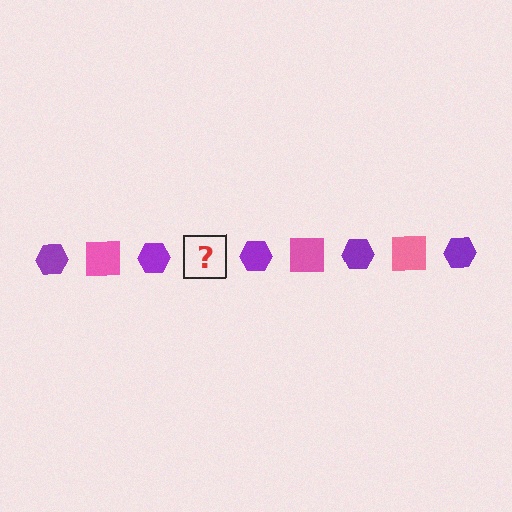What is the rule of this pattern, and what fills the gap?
The rule is that the pattern alternates between purple hexagon and pink square. The gap should be filled with a pink square.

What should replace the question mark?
The question mark should be replaced with a pink square.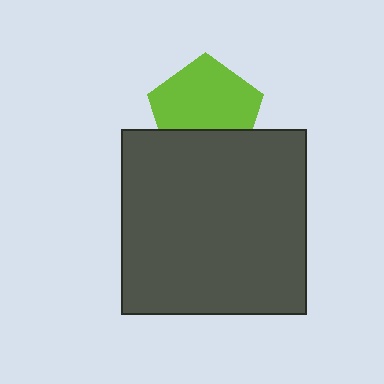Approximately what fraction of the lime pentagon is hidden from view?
Roughly 32% of the lime pentagon is hidden behind the dark gray square.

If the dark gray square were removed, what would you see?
You would see the complete lime pentagon.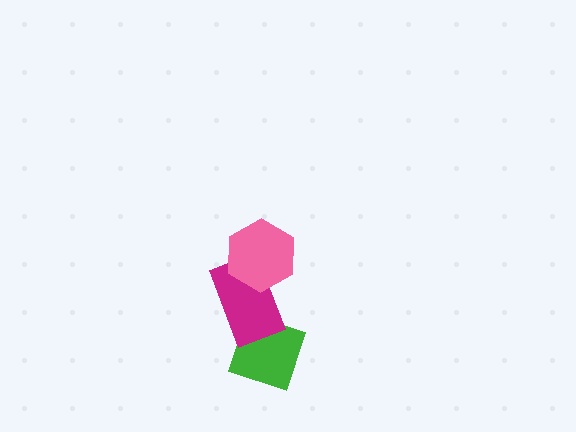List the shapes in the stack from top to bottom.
From top to bottom: the pink hexagon, the magenta rectangle, the green diamond.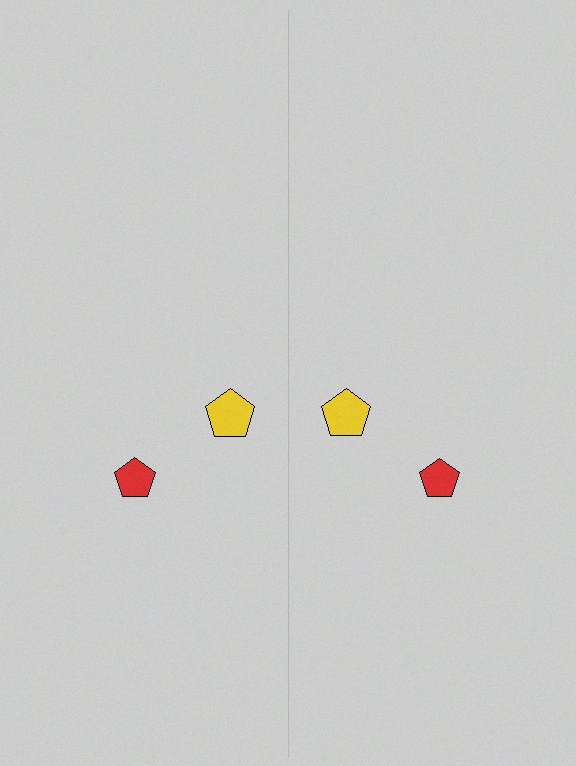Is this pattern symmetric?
Yes, this pattern has bilateral (reflection) symmetry.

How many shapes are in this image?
There are 4 shapes in this image.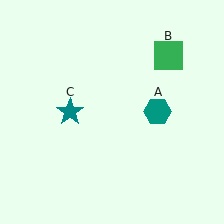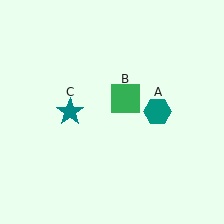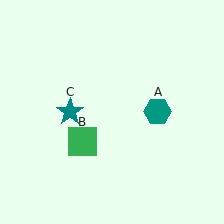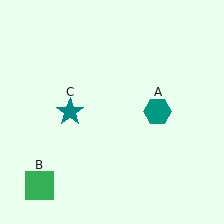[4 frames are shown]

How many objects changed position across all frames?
1 object changed position: green square (object B).